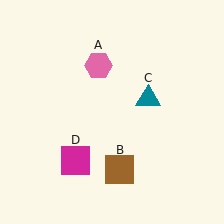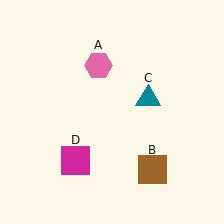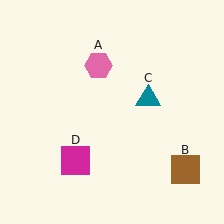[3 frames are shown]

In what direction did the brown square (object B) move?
The brown square (object B) moved right.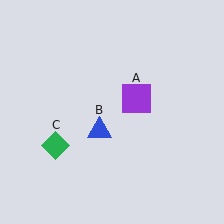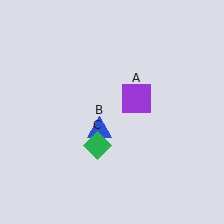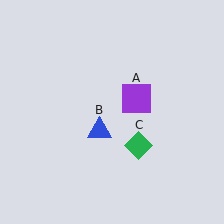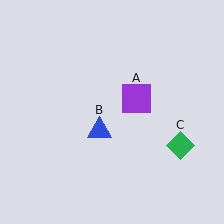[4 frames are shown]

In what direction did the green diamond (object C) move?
The green diamond (object C) moved right.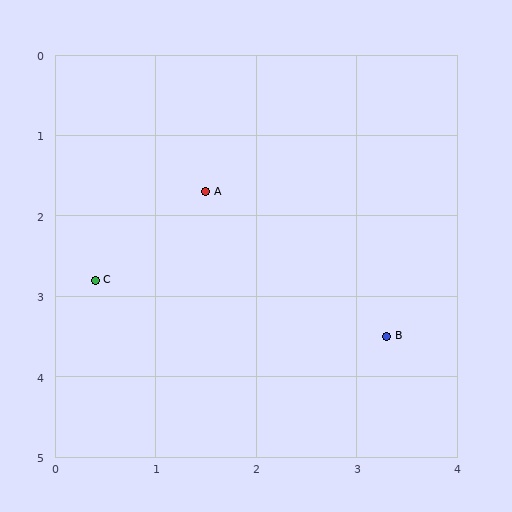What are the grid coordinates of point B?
Point B is at approximately (3.3, 3.5).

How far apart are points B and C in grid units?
Points B and C are about 3.0 grid units apart.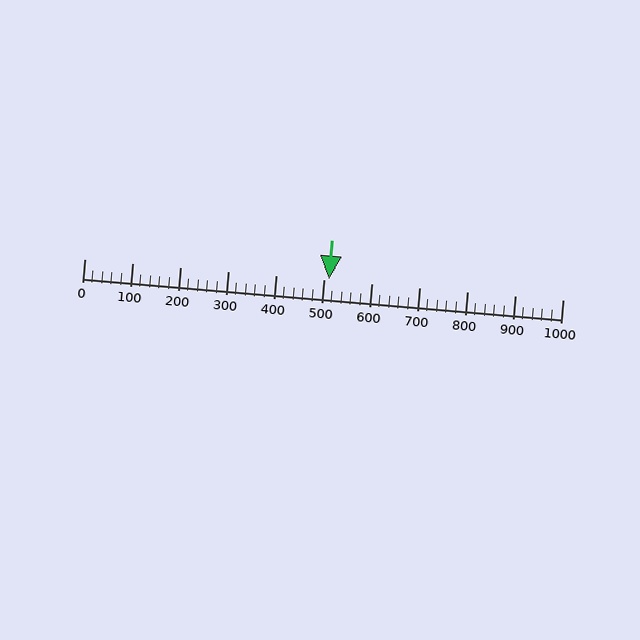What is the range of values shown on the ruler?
The ruler shows values from 0 to 1000.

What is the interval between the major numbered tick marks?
The major tick marks are spaced 100 units apart.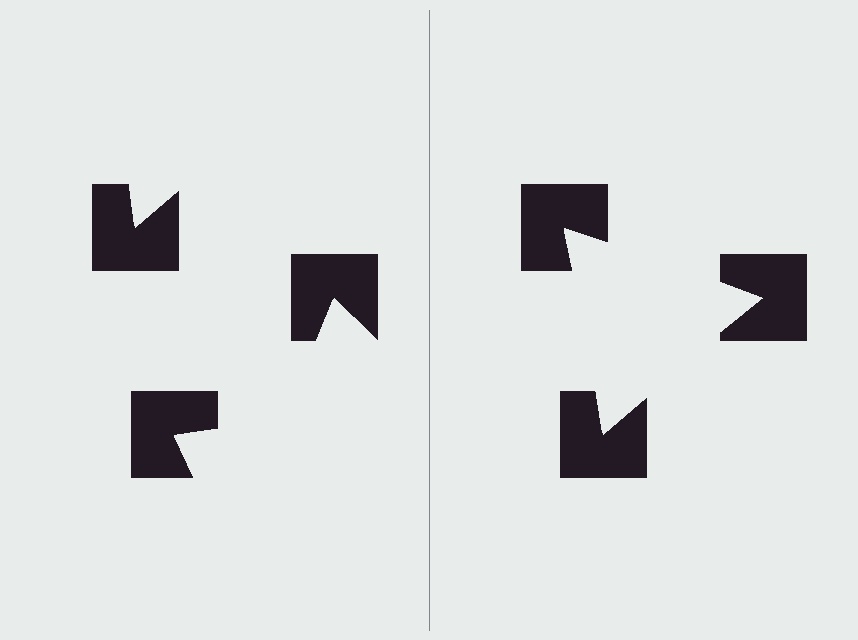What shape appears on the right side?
An illusory triangle.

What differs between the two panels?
The notched squares are positioned identically on both sides; only the wedge orientations differ. On the right they align to a triangle; on the left they are misaligned.